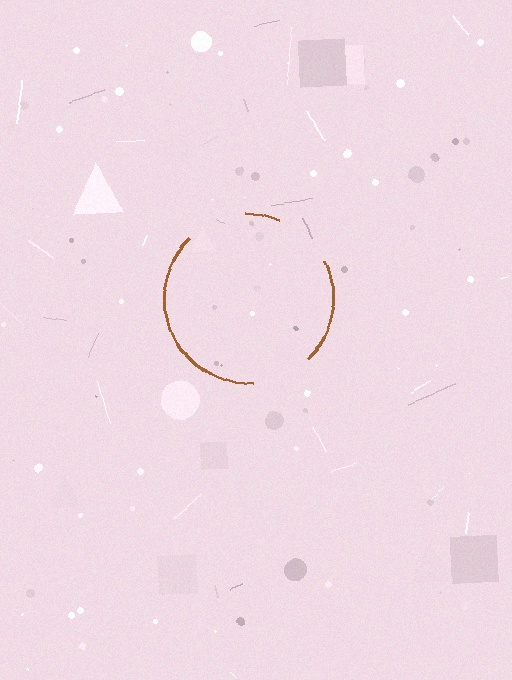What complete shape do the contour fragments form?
The contour fragments form a circle.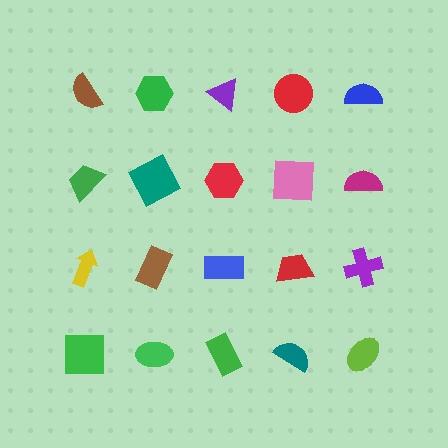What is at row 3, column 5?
A purple cross.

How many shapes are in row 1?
5 shapes.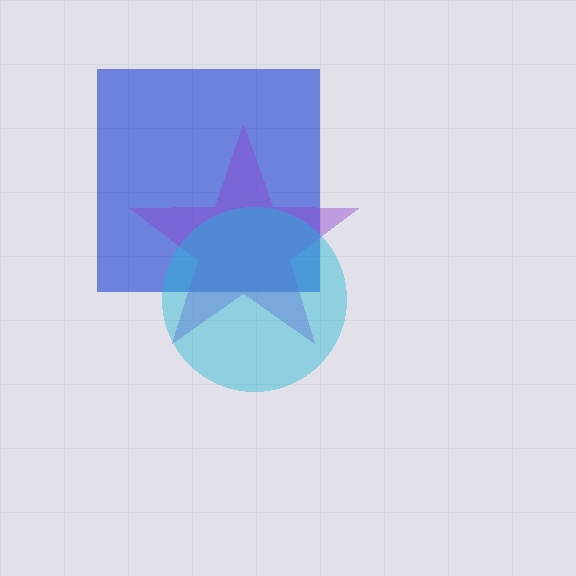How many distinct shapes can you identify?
There are 3 distinct shapes: a blue square, a purple star, a cyan circle.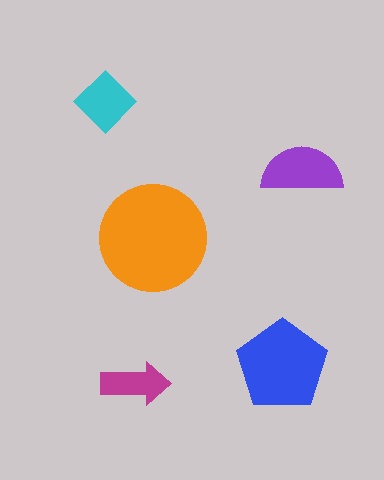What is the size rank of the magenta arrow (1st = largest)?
5th.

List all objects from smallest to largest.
The magenta arrow, the cyan diamond, the purple semicircle, the blue pentagon, the orange circle.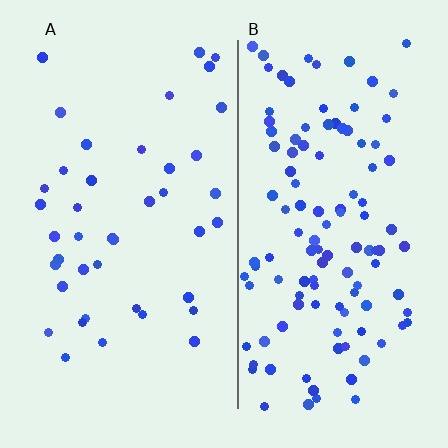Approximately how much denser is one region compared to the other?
Approximately 2.8× — region B over region A.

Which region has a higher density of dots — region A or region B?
B (the right).